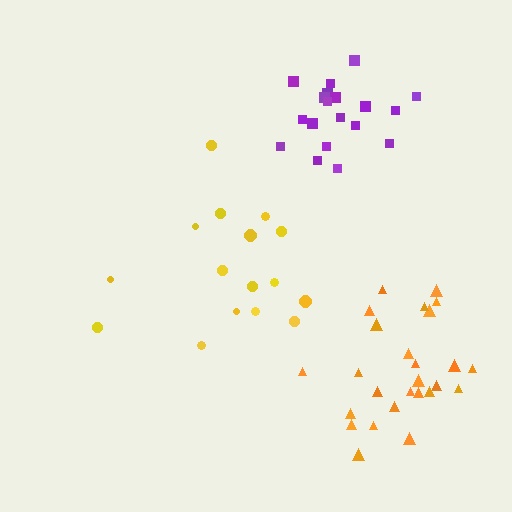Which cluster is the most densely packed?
Purple.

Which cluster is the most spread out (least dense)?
Yellow.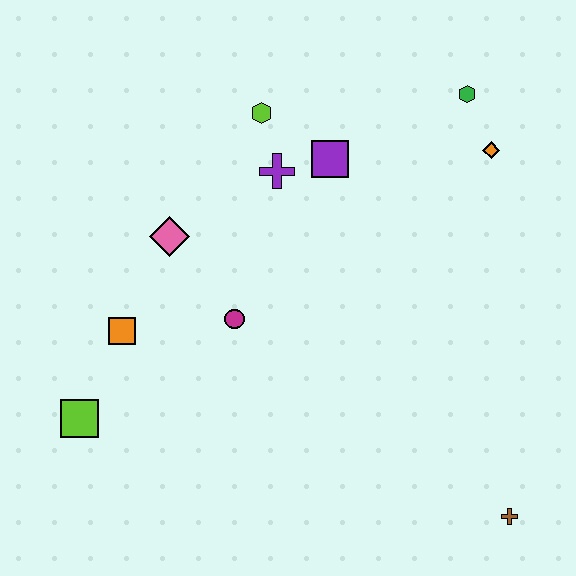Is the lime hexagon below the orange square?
No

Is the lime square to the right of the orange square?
No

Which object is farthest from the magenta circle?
The brown cross is farthest from the magenta circle.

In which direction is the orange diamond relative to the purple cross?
The orange diamond is to the right of the purple cross.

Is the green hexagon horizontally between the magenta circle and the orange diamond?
Yes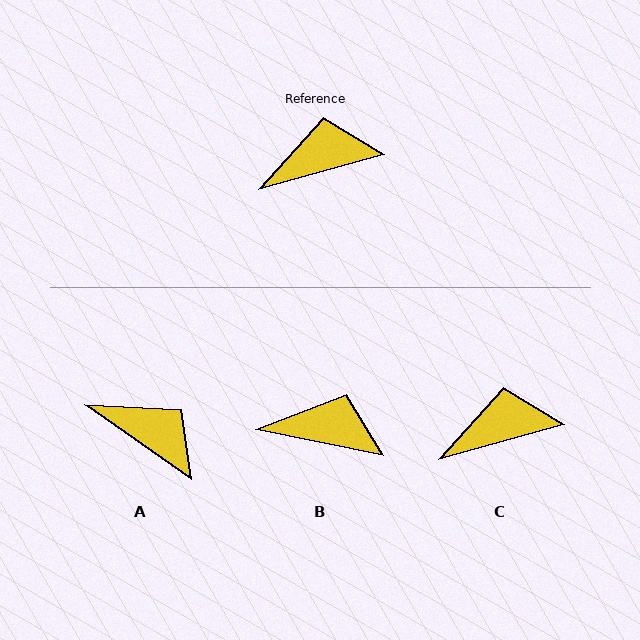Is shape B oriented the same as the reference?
No, it is off by about 27 degrees.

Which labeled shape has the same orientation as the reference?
C.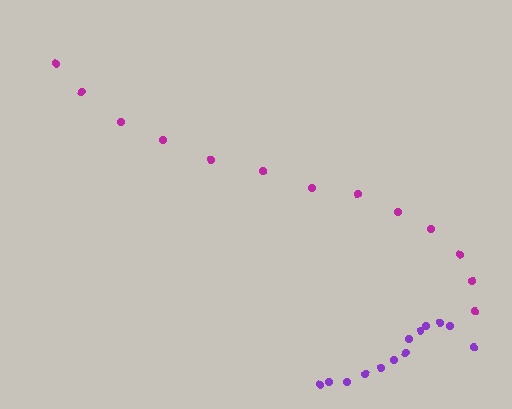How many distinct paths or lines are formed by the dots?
There are 2 distinct paths.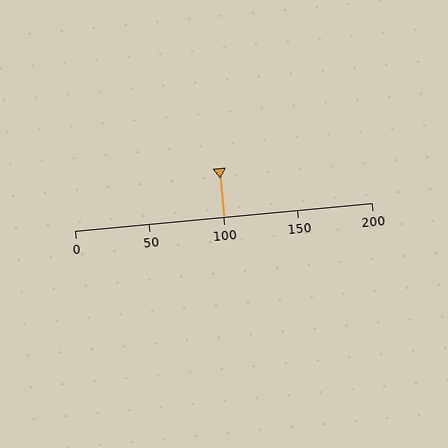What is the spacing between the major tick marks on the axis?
The major ticks are spaced 50 apart.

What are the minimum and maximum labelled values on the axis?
The axis runs from 0 to 200.